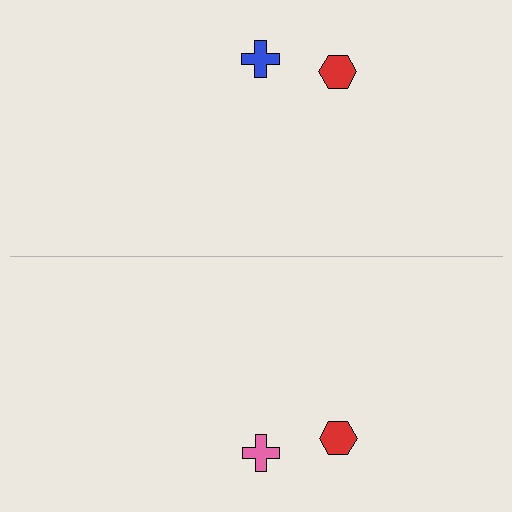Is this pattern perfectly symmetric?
No, the pattern is not perfectly symmetric. The pink cross on the bottom side breaks the symmetry — its mirror counterpart is blue.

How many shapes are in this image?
There are 4 shapes in this image.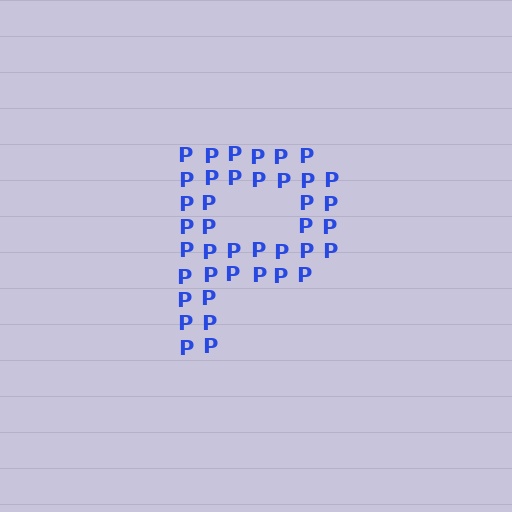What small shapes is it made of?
It is made of small letter P's.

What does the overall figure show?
The overall figure shows the letter P.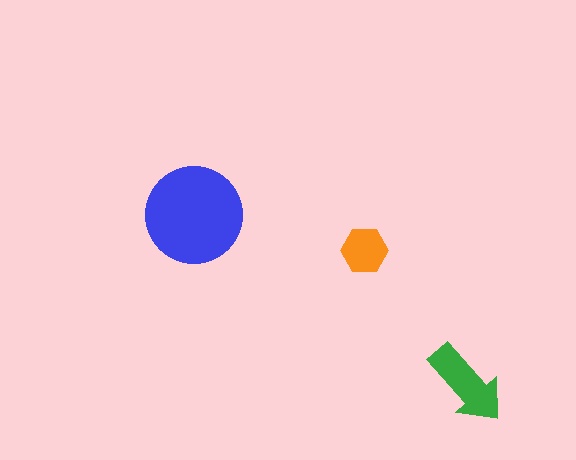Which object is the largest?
The blue circle.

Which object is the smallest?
The orange hexagon.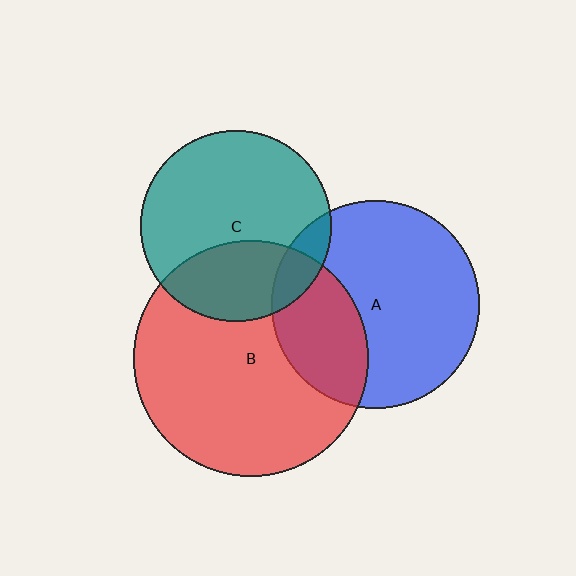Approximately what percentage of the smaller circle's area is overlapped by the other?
Approximately 30%.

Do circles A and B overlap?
Yes.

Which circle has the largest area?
Circle B (red).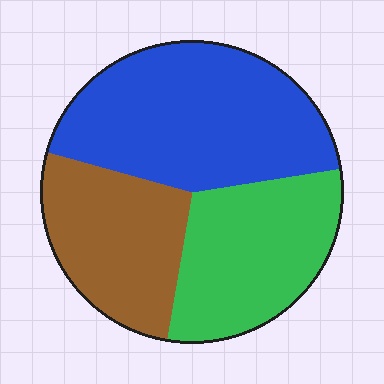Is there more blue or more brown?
Blue.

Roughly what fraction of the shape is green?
Green takes up about one third (1/3) of the shape.